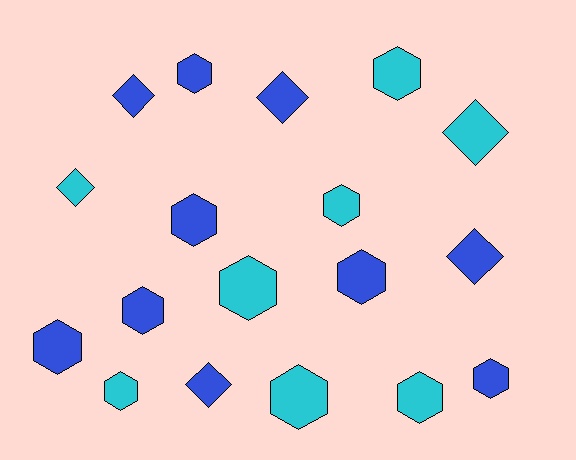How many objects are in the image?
There are 18 objects.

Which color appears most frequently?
Blue, with 10 objects.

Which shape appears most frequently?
Hexagon, with 12 objects.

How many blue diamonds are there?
There are 4 blue diamonds.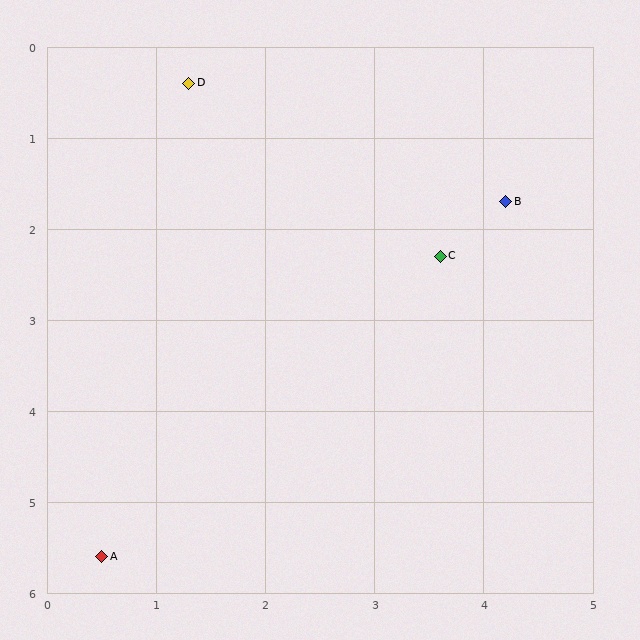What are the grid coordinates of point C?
Point C is at approximately (3.6, 2.3).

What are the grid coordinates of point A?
Point A is at approximately (0.5, 5.6).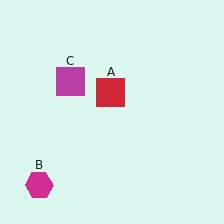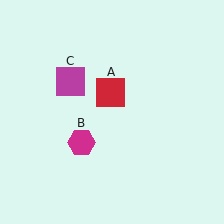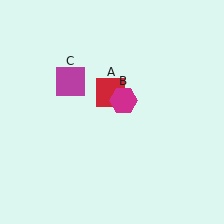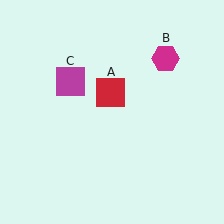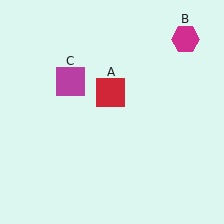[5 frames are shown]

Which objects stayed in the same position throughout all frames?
Red square (object A) and magenta square (object C) remained stationary.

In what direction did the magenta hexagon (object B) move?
The magenta hexagon (object B) moved up and to the right.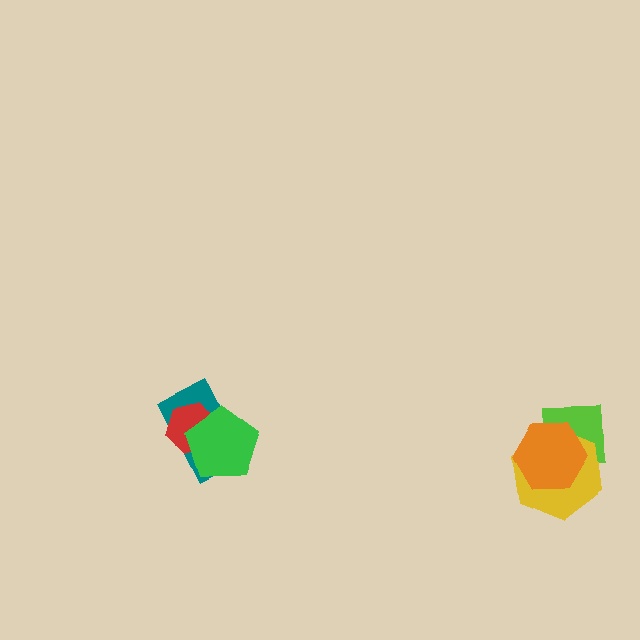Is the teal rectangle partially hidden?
Yes, it is partially covered by another shape.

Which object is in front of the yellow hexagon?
The orange hexagon is in front of the yellow hexagon.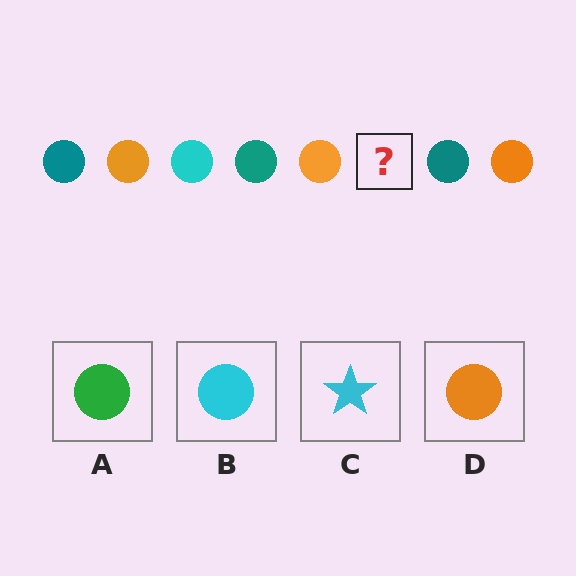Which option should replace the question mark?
Option B.